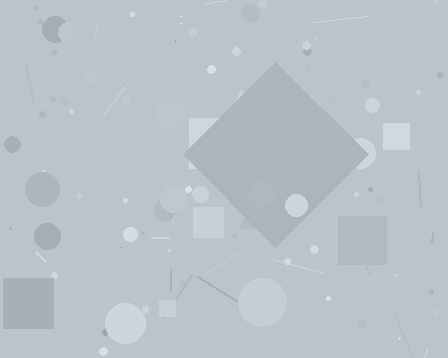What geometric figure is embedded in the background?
A diamond is embedded in the background.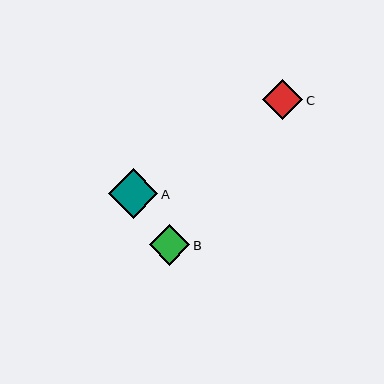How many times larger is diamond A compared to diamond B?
Diamond A is approximately 1.2 times the size of diamond B.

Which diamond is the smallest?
Diamond C is the smallest with a size of approximately 40 pixels.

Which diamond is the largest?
Diamond A is the largest with a size of approximately 49 pixels.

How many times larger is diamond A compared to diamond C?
Diamond A is approximately 1.2 times the size of diamond C.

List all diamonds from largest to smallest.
From largest to smallest: A, B, C.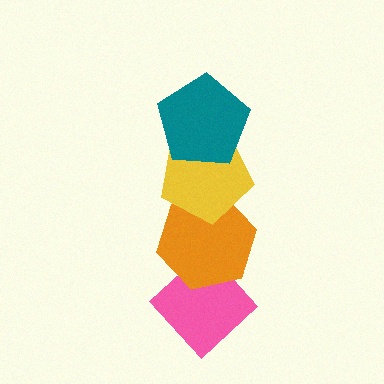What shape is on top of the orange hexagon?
The yellow pentagon is on top of the orange hexagon.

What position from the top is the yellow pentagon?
The yellow pentagon is 2nd from the top.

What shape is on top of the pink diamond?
The orange hexagon is on top of the pink diamond.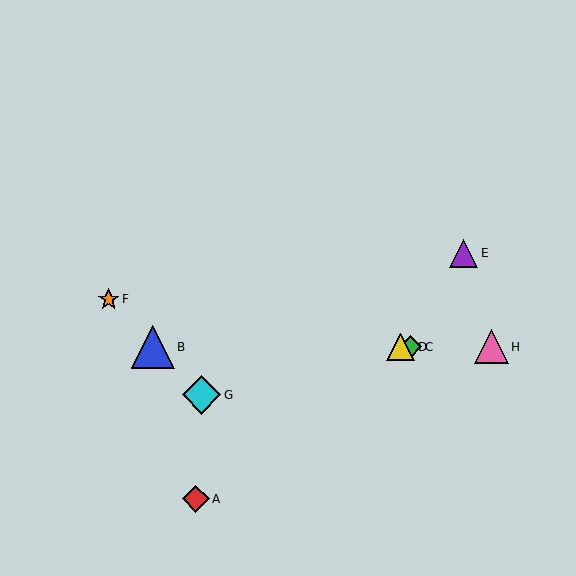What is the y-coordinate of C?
Object C is at y≈347.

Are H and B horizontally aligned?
Yes, both are at y≈347.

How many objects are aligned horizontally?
4 objects (B, C, D, H) are aligned horizontally.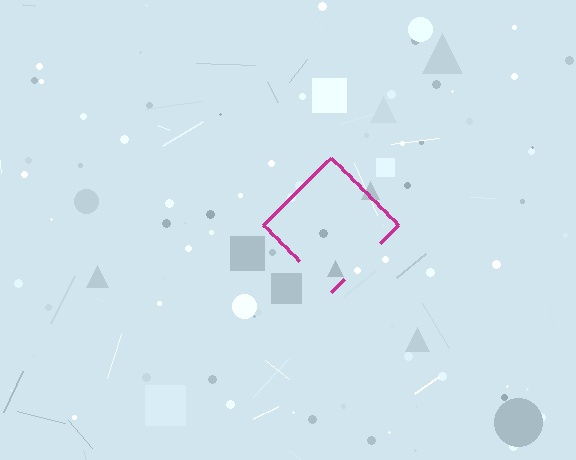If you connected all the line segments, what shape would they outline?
They would outline a diamond.